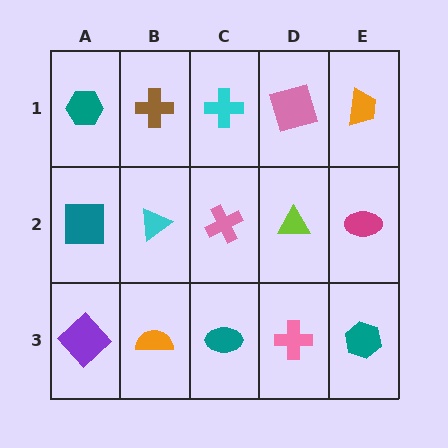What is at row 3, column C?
A teal ellipse.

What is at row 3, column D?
A pink cross.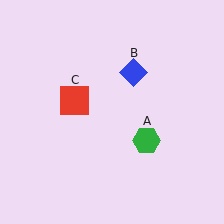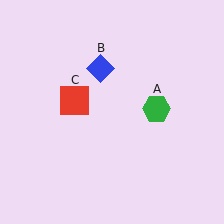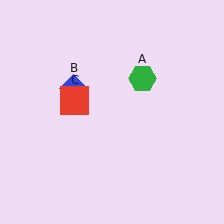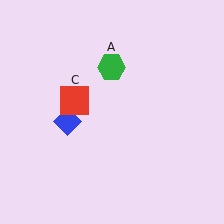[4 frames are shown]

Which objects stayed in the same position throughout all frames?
Red square (object C) remained stationary.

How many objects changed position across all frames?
2 objects changed position: green hexagon (object A), blue diamond (object B).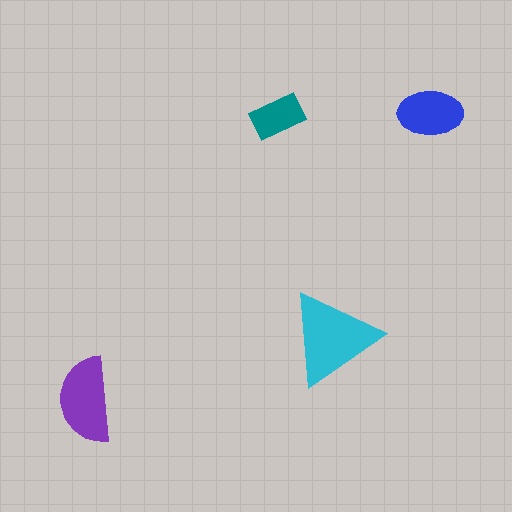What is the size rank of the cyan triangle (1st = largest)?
1st.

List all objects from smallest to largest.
The teal rectangle, the blue ellipse, the purple semicircle, the cyan triangle.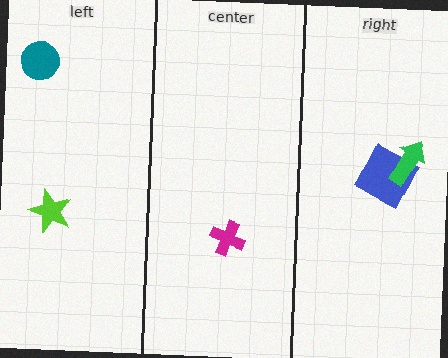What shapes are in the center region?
The magenta cross.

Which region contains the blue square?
The right region.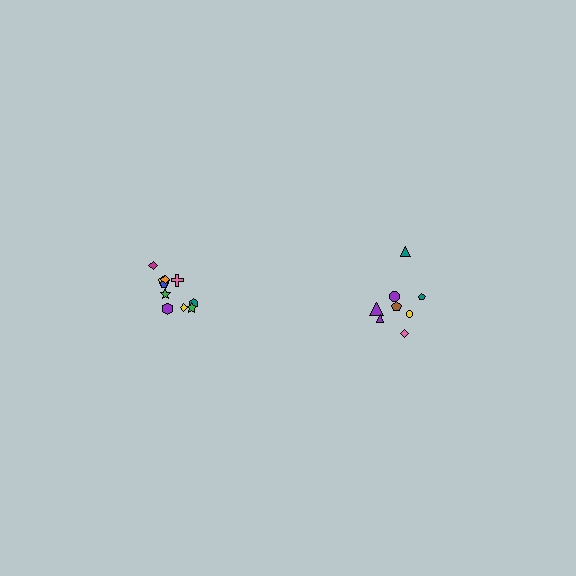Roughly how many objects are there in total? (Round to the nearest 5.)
Roughly 20 objects in total.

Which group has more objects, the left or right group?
The left group.